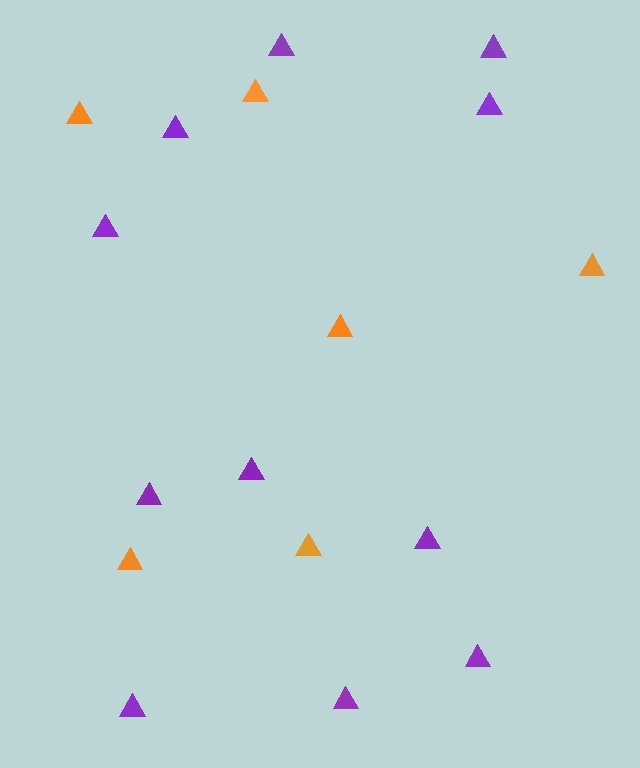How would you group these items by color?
There are 2 groups: one group of purple triangles (11) and one group of orange triangles (6).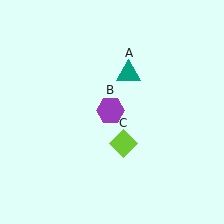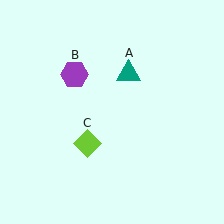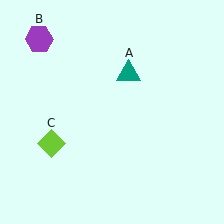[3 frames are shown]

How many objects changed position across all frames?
2 objects changed position: purple hexagon (object B), lime diamond (object C).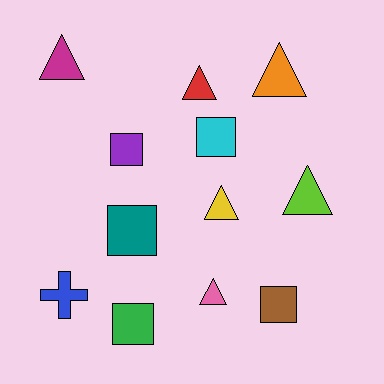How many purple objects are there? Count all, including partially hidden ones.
There is 1 purple object.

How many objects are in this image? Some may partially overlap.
There are 12 objects.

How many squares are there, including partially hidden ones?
There are 5 squares.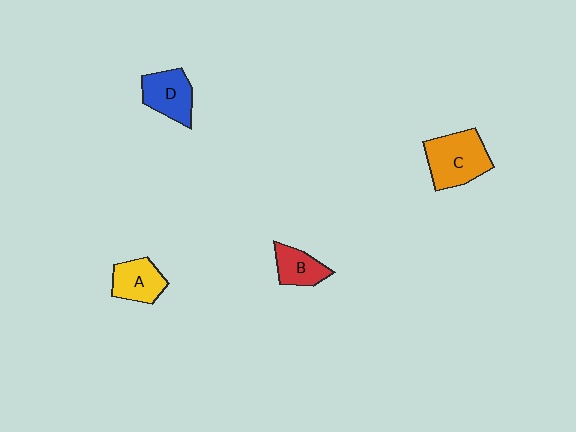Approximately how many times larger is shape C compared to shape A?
Approximately 1.5 times.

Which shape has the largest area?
Shape C (orange).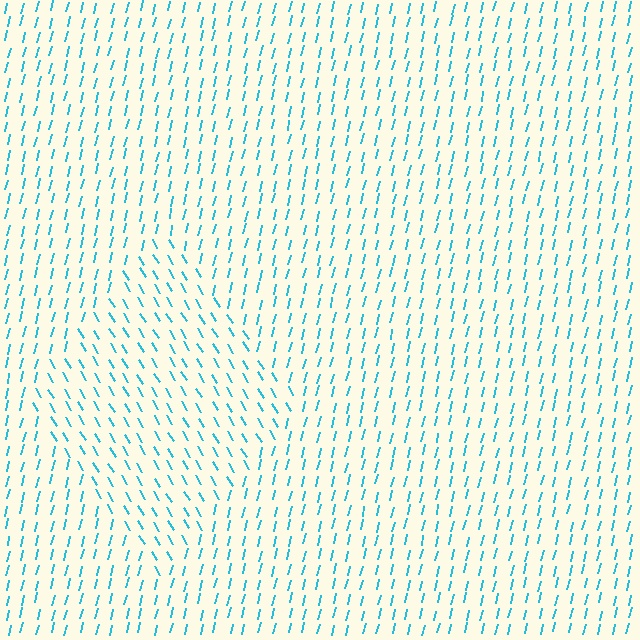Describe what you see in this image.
The image is filled with small cyan line segments. A diamond region in the image has lines oriented differently from the surrounding lines, creating a visible texture boundary.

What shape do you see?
I see a diamond.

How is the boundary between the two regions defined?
The boundary is defined purely by a change in line orientation (approximately 45 degrees difference). All lines are the same color and thickness.